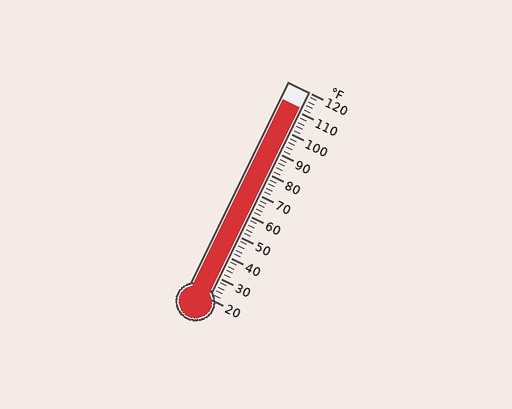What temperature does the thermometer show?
The thermometer shows approximately 112°F.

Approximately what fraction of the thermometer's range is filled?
The thermometer is filled to approximately 90% of its range.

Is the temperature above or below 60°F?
The temperature is above 60°F.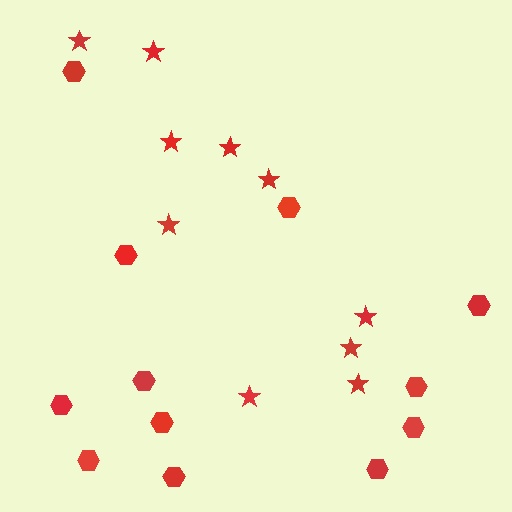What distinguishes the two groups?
There are 2 groups: one group of hexagons (12) and one group of stars (10).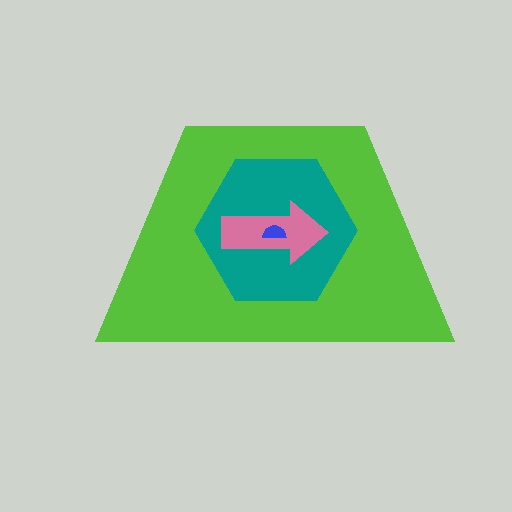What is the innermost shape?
The blue semicircle.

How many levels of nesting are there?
4.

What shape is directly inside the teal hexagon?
The pink arrow.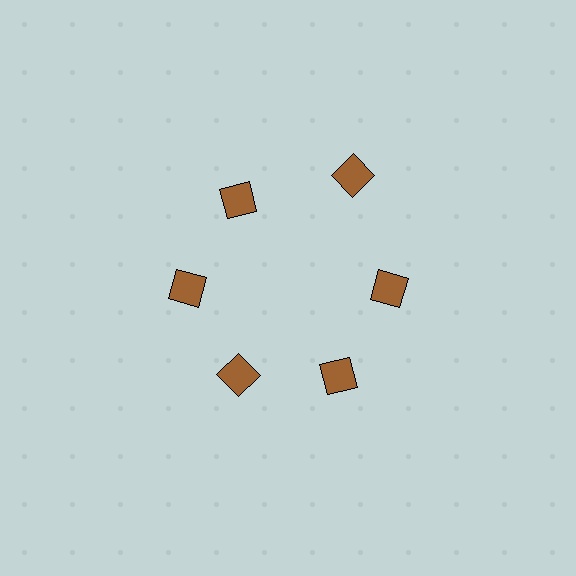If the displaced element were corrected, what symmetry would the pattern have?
It would have 6-fold rotational symmetry — the pattern would map onto itself every 60 degrees.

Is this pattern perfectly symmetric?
No. The 6 brown squares are arranged in a ring, but one element near the 1 o'clock position is pushed outward from the center, breaking the 6-fold rotational symmetry.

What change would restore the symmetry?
The symmetry would be restored by moving it inward, back onto the ring so that all 6 squares sit at equal angles and equal distance from the center.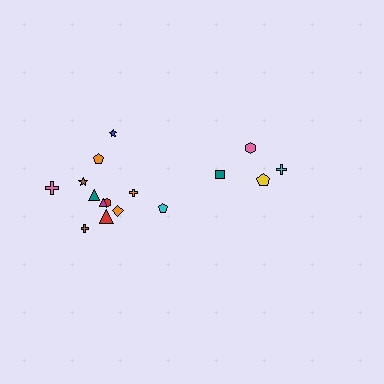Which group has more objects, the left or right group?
The left group.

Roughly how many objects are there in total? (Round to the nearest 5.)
Roughly 15 objects in total.